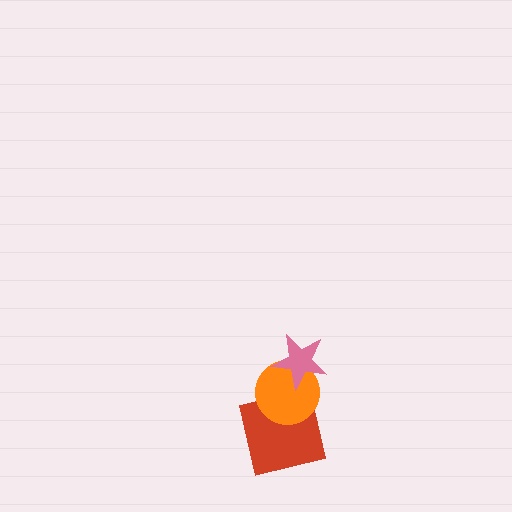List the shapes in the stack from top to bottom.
From top to bottom: the pink star, the orange circle, the red square.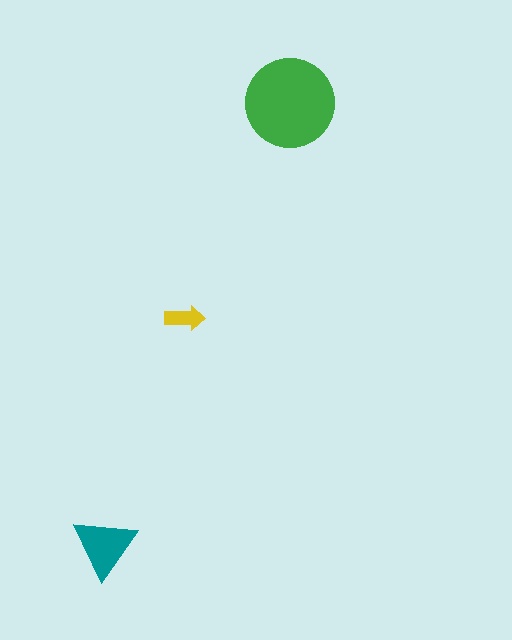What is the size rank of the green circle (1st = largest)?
1st.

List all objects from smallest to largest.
The yellow arrow, the teal triangle, the green circle.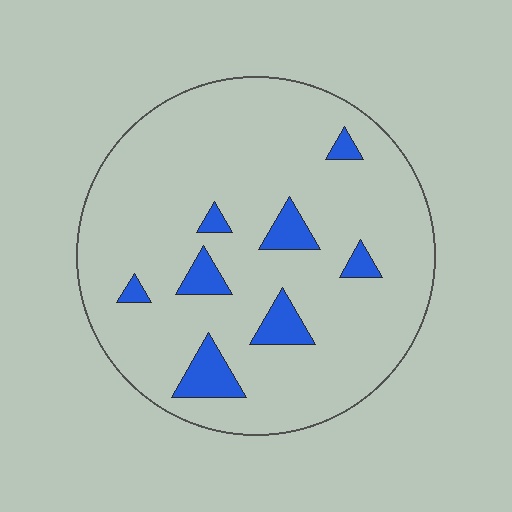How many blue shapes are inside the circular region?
8.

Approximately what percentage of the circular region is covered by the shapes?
Approximately 10%.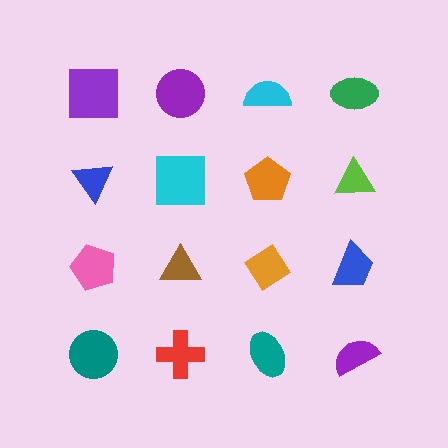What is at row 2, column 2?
A cyan square.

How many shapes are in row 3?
4 shapes.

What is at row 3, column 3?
An orange diamond.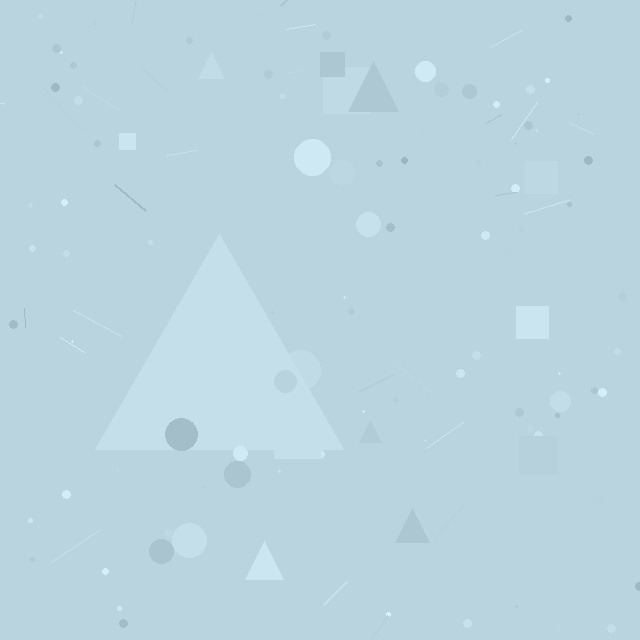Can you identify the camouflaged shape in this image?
The camouflaged shape is a triangle.